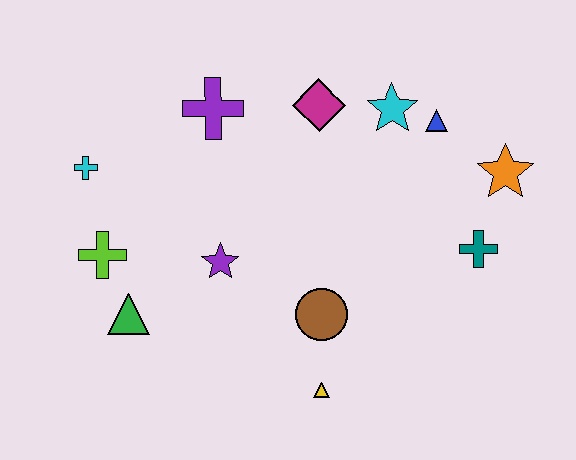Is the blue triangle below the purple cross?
Yes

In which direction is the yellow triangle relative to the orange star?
The yellow triangle is below the orange star.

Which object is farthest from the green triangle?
The orange star is farthest from the green triangle.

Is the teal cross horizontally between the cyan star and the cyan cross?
No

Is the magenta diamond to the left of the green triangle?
No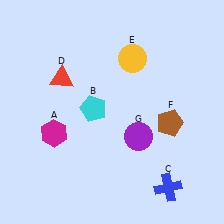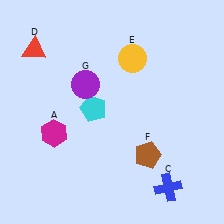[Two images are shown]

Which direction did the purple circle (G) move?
The purple circle (G) moved left.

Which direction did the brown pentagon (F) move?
The brown pentagon (F) moved down.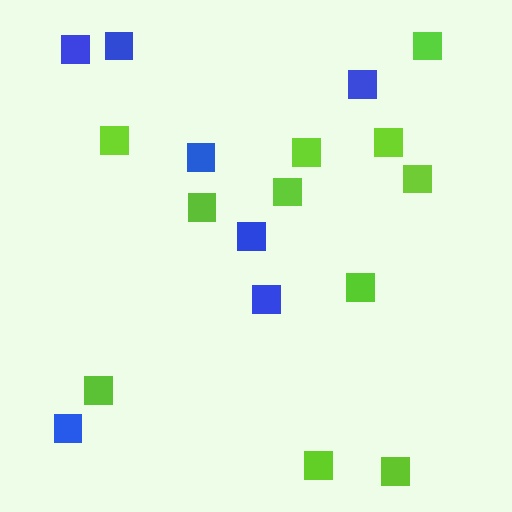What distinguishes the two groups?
There are 2 groups: one group of lime squares (11) and one group of blue squares (7).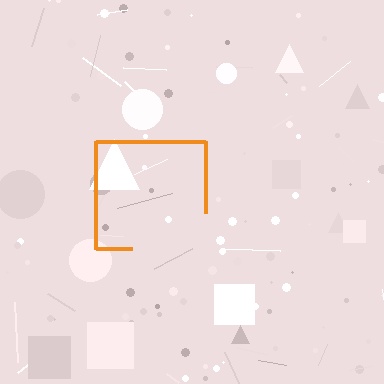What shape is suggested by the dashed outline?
The dashed outline suggests a square.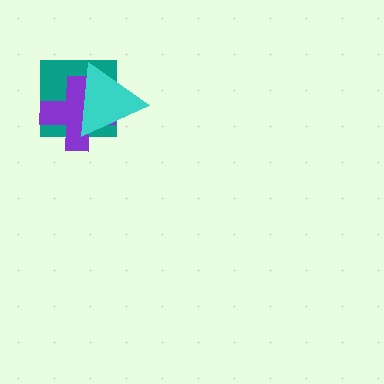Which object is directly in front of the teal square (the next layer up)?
The purple cross is directly in front of the teal square.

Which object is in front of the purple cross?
The cyan triangle is in front of the purple cross.